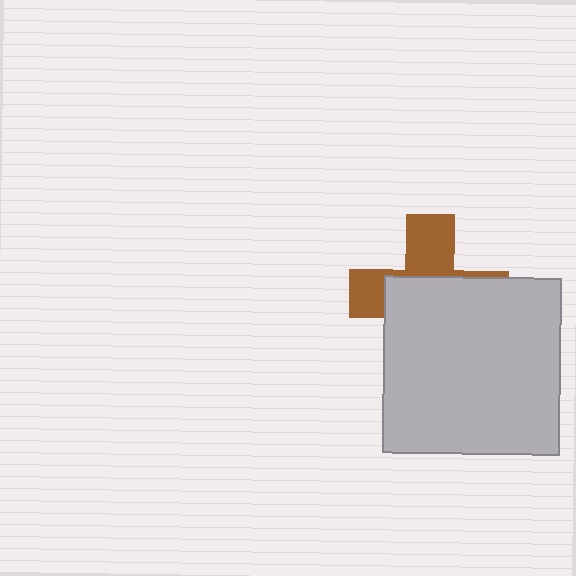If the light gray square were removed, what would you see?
You would see the complete brown cross.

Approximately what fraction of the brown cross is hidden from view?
Roughly 61% of the brown cross is hidden behind the light gray square.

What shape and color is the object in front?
The object in front is a light gray square.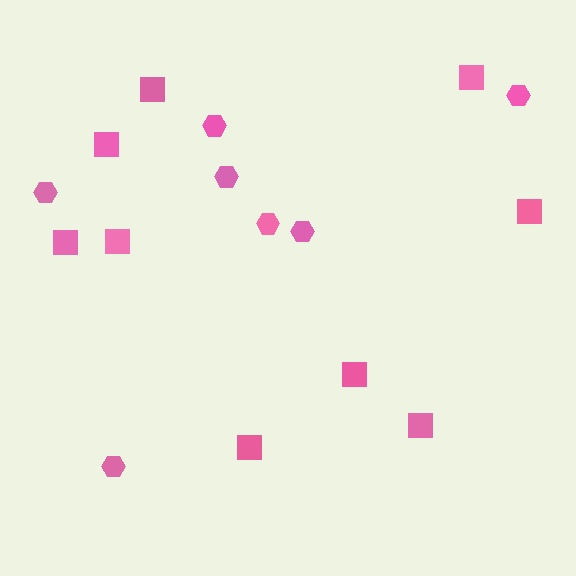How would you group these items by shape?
There are 2 groups: one group of hexagons (7) and one group of squares (9).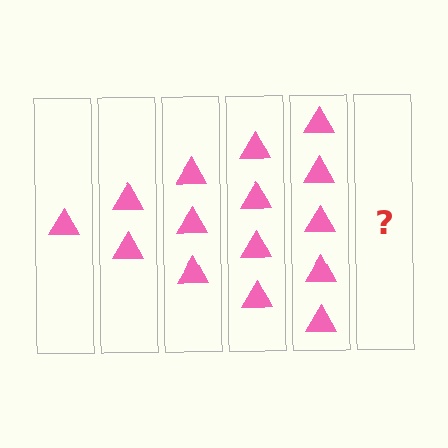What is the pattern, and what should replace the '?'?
The pattern is that each step adds one more triangle. The '?' should be 6 triangles.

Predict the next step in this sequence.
The next step is 6 triangles.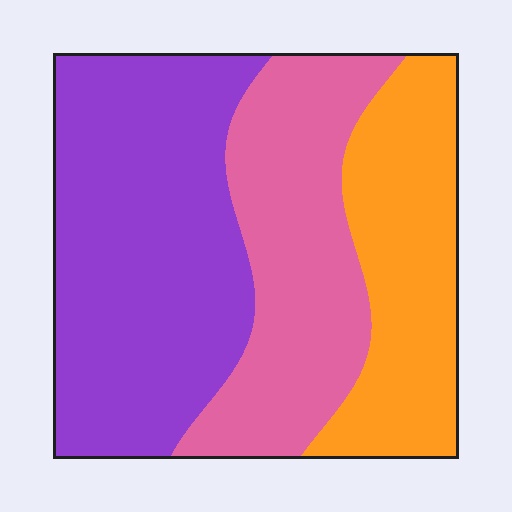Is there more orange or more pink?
Pink.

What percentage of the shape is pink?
Pink takes up about one third (1/3) of the shape.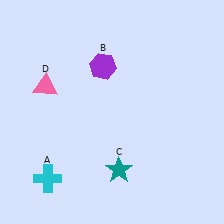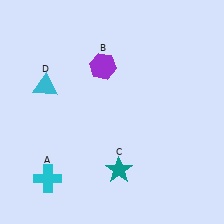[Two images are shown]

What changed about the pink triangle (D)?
In Image 1, D is pink. In Image 2, it changed to cyan.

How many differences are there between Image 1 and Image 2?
There is 1 difference between the two images.